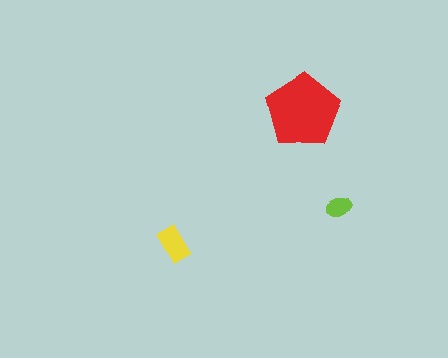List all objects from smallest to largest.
The lime ellipse, the yellow rectangle, the red pentagon.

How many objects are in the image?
There are 3 objects in the image.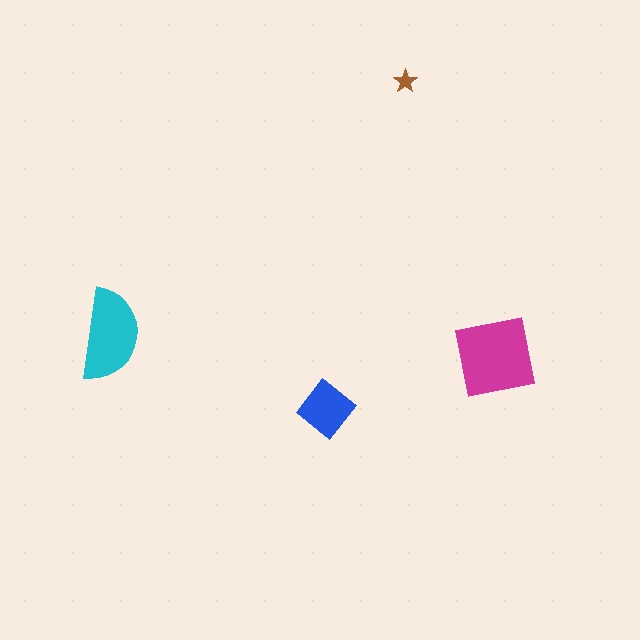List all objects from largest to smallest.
The magenta square, the cyan semicircle, the blue diamond, the brown star.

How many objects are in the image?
There are 4 objects in the image.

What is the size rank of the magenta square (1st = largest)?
1st.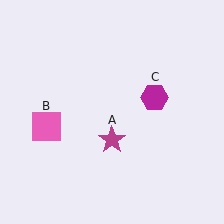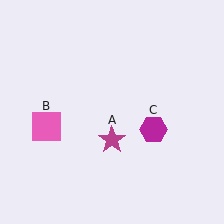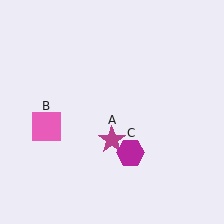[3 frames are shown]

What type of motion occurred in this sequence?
The magenta hexagon (object C) rotated clockwise around the center of the scene.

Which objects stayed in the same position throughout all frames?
Magenta star (object A) and pink square (object B) remained stationary.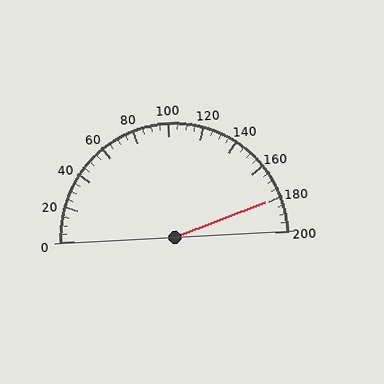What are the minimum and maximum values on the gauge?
The gauge ranges from 0 to 200.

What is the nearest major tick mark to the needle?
The nearest major tick mark is 180.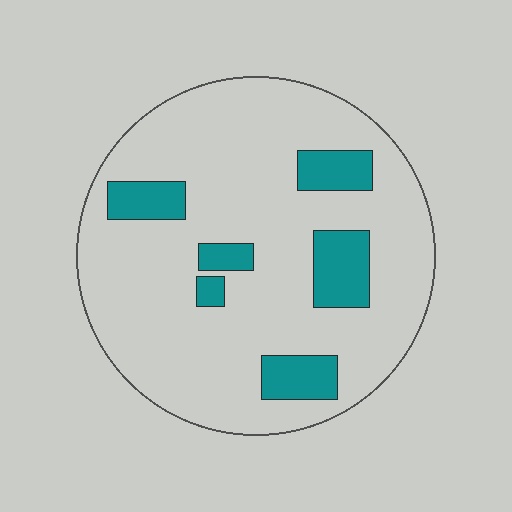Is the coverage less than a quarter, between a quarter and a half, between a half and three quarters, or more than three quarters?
Less than a quarter.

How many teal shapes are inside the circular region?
6.